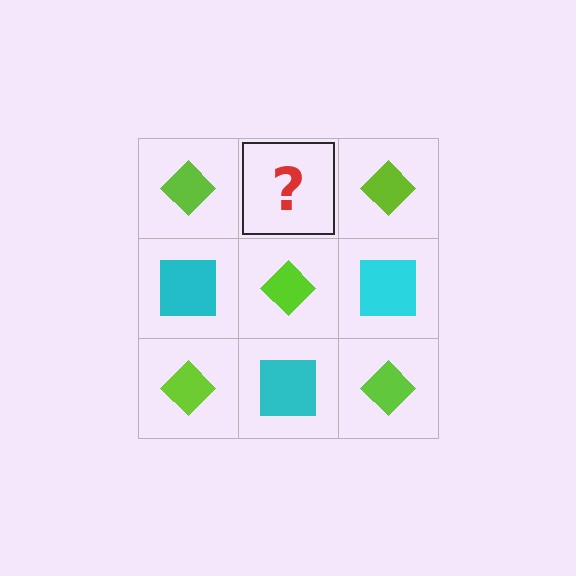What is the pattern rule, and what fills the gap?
The rule is that it alternates lime diamond and cyan square in a checkerboard pattern. The gap should be filled with a cyan square.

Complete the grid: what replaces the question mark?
The question mark should be replaced with a cyan square.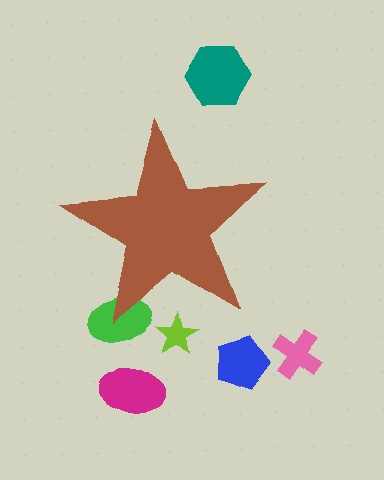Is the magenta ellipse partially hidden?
No, the magenta ellipse is fully visible.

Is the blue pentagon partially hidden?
No, the blue pentagon is fully visible.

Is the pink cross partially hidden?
No, the pink cross is fully visible.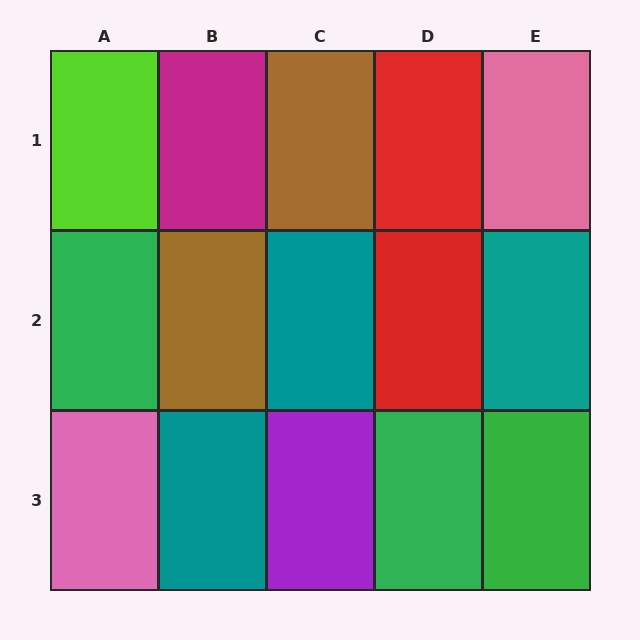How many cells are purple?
1 cell is purple.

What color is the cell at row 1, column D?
Red.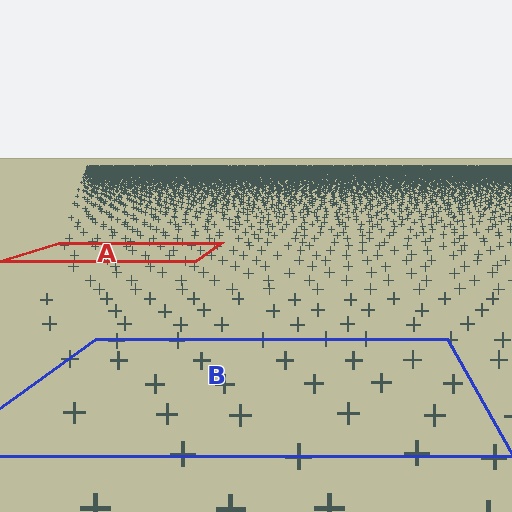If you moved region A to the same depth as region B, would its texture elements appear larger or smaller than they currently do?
They would appear larger. At a closer depth, the same texture elements are projected at a bigger on-screen size.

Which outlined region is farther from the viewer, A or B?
Region A is farther from the viewer — the texture elements inside it appear smaller and more densely packed.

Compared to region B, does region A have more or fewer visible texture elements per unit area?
Region A has more texture elements per unit area — they are packed more densely because it is farther away.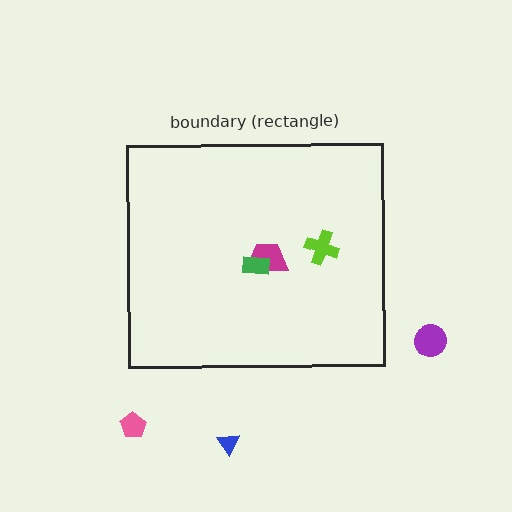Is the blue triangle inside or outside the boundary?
Outside.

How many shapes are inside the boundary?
3 inside, 3 outside.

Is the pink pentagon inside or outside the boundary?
Outside.